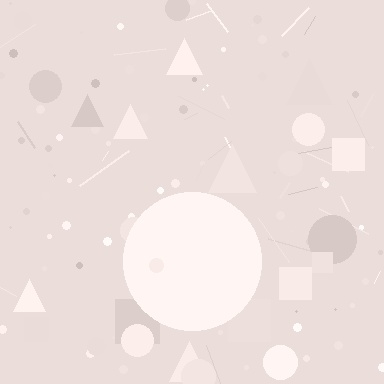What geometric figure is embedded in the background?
A circle is embedded in the background.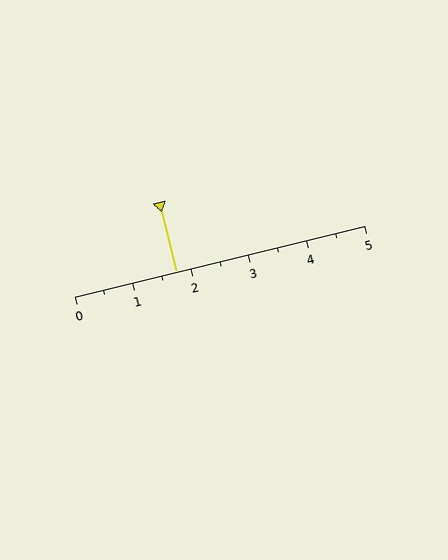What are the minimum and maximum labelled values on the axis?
The axis runs from 0 to 5.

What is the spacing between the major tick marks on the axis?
The major ticks are spaced 1 apart.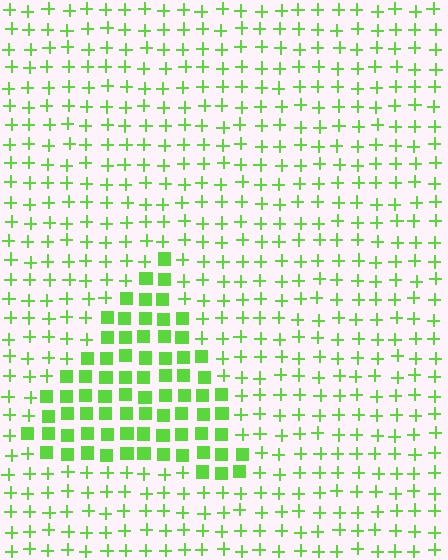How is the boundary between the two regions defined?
The boundary is defined by a change in element shape: squares inside vs. plus signs outside. All elements share the same color and spacing.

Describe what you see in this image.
The image is filled with small lime elements arranged in a uniform grid. A triangle-shaped region contains squares, while the surrounding area contains plus signs. The boundary is defined purely by the change in element shape.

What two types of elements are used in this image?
The image uses squares inside the triangle region and plus signs outside it.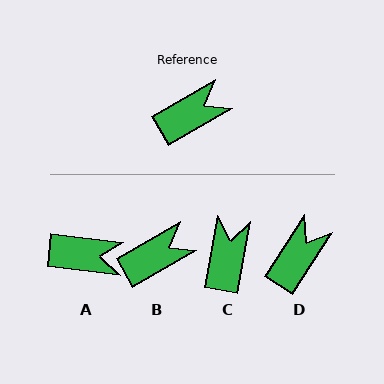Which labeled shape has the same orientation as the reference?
B.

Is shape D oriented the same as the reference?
No, it is off by about 27 degrees.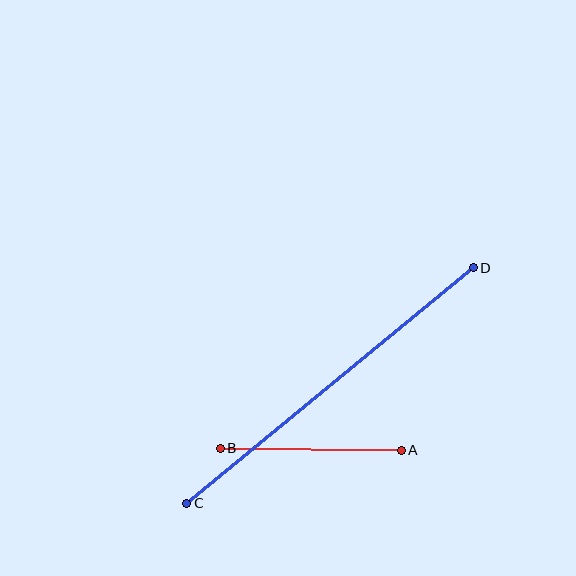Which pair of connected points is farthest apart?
Points C and D are farthest apart.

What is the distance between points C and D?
The distance is approximately 371 pixels.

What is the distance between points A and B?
The distance is approximately 181 pixels.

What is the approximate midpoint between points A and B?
The midpoint is at approximately (311, 449) pixels.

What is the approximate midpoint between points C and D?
The midpoint is at approximately (330, 386) pixels.